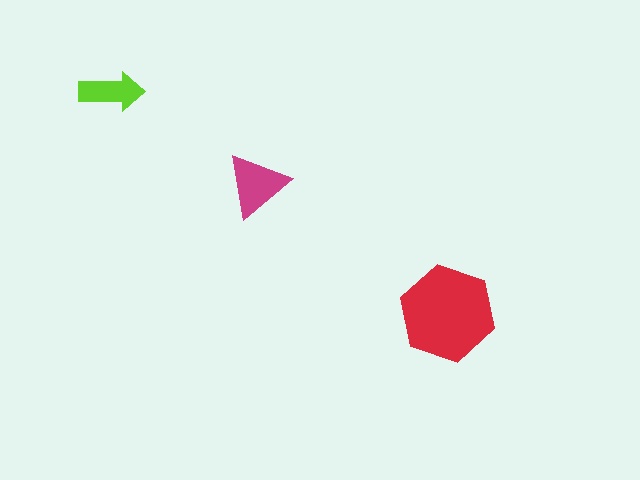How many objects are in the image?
There are 3 objects in the image.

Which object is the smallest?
The lime arrow.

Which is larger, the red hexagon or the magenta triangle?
The red hexagon.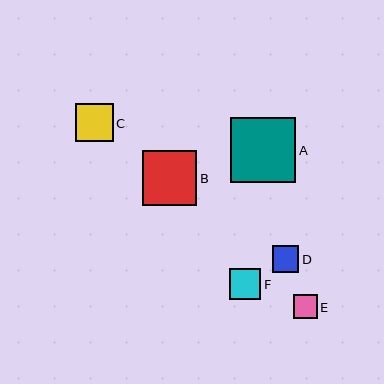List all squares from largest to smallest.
From largest to smallest: A, B, C, F, D, E.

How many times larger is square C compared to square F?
Square C is approximately 1.2 times the size of square F.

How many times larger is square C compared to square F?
Square C is approximately 1.2 times the size of square F.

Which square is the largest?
Square A is the largest with a size of approximately 65 pixels.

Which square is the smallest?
Square E is the smallest with a size of approximately 24 pixels.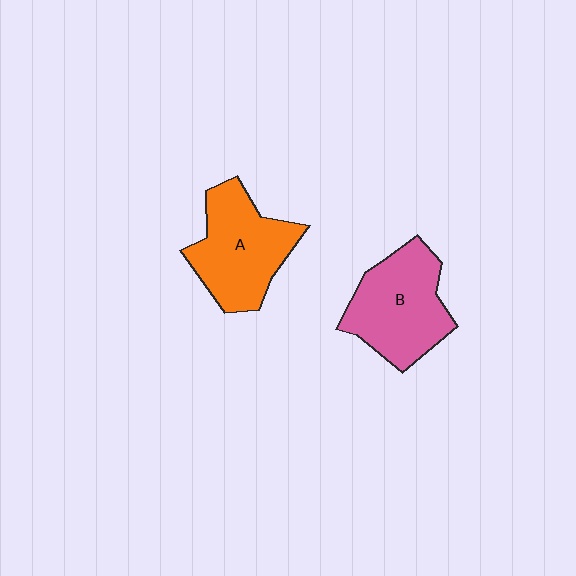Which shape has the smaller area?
Shape A (orange).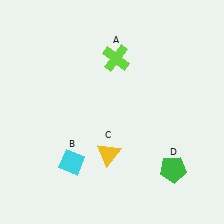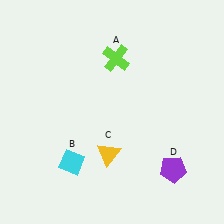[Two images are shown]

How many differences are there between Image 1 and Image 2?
There is 1 difference between the two images.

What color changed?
The pentagon (D) changed from green in Image 1 to purple in Image 2.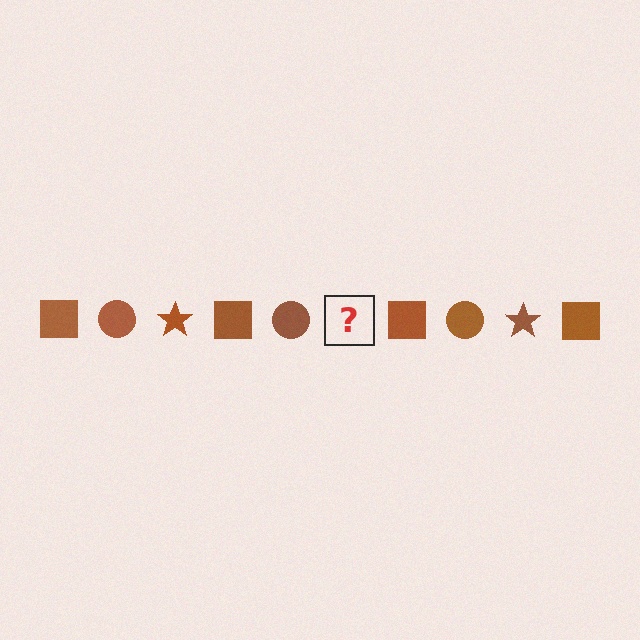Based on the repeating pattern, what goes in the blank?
The blank should be a brown star.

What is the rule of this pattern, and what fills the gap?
The rule is that the pattern cycles through square, circle, star shapes in brown. The gap should be filled with a brown star.